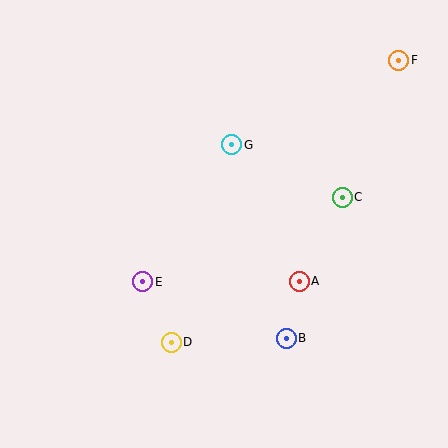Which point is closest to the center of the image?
Point G at (232, 145) is closest to the center.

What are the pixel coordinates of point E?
Point E is at (143, 282).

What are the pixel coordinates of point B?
Point B is at (286, 338).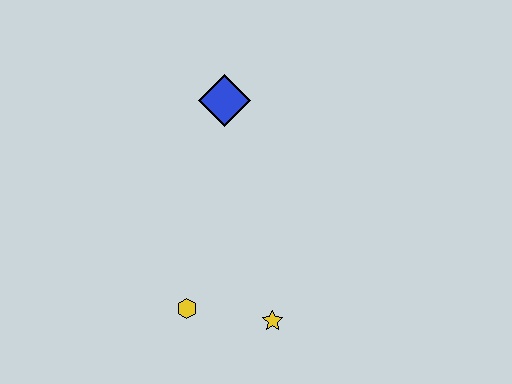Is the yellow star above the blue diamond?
No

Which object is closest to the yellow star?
The yellow hexagon is closest to the yellow star.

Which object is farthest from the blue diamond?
The yellow star is farthest from the blue diamond.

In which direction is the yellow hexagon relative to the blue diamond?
The yellow hexagon is below the blue diamond.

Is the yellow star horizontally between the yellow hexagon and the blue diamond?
No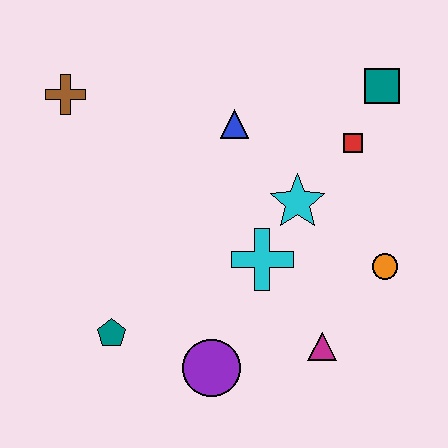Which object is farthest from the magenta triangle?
The brown cross is farthest from the magenta triangle.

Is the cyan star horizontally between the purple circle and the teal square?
Yes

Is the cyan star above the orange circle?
Yes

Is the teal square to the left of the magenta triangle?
No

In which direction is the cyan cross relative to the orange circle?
The cyan cross is to the left of the orange circle.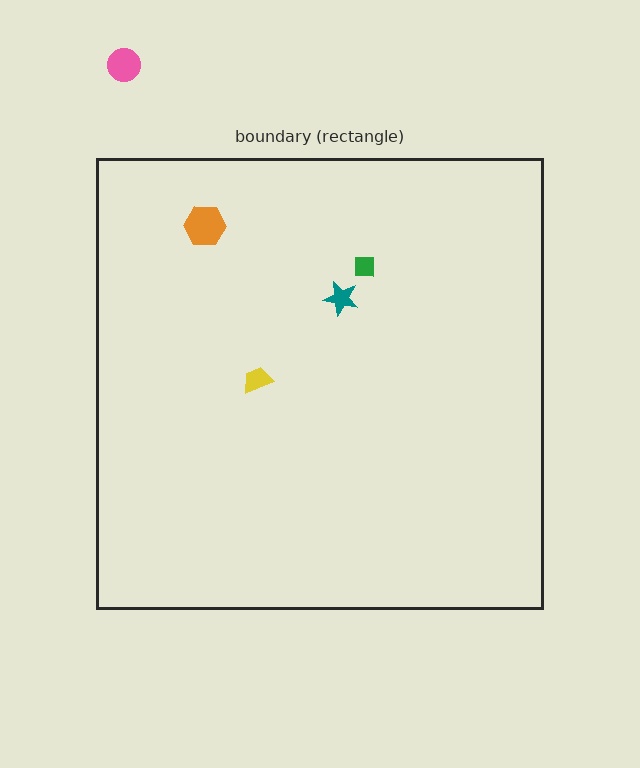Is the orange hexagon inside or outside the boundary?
Inside.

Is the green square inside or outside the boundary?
Inside.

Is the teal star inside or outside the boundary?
Inside.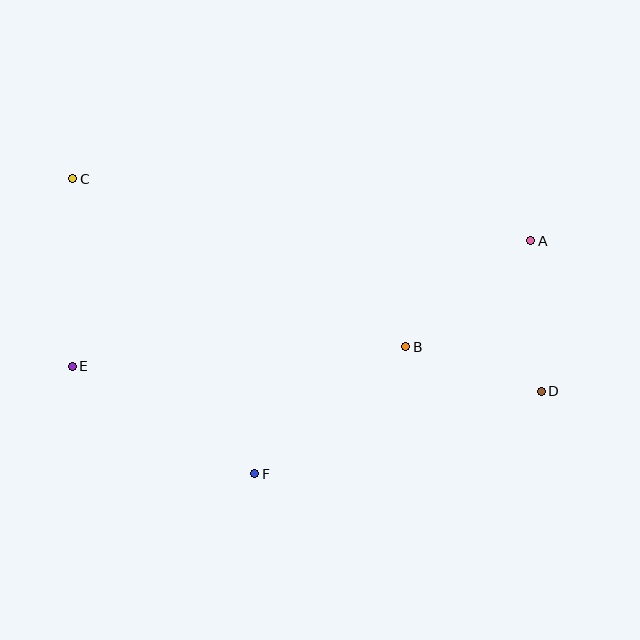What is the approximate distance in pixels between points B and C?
The distance between B and C is approximately 373 pixels.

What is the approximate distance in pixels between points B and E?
The distance between B and E is approximately 334 pixels.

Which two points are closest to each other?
Points B and D are closest to each other.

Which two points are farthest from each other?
Points C and D are farthest from each other.